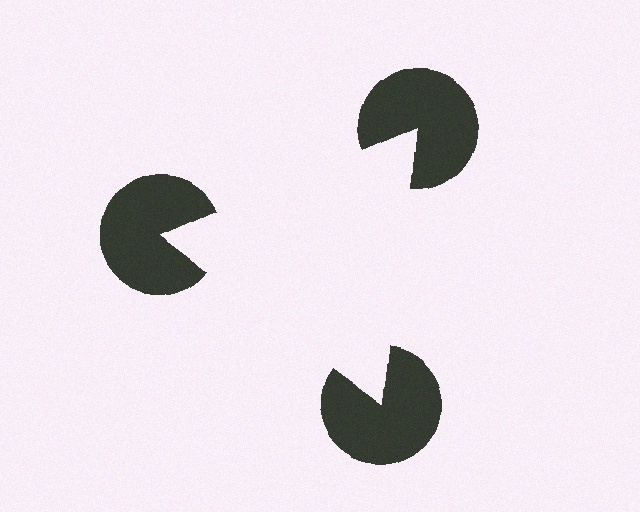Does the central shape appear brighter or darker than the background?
It typically appears slightly brighter than the background, even though no actual brightness change is drawn.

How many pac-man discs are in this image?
There are 3 — one at each vertex of the illusory triangle.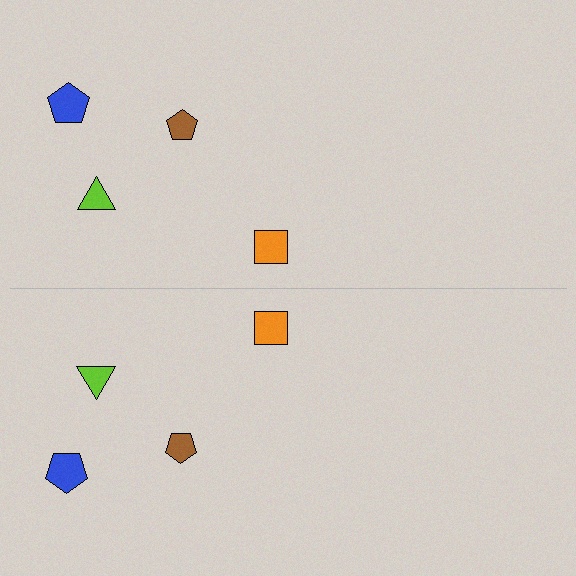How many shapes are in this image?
There are 8 shapes in this image.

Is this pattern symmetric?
Yes, this pattern has bilateral (reflection) symmetry.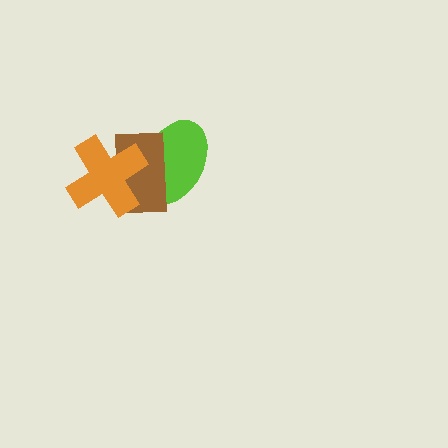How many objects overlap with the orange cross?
2 objects overlap with the orange cross.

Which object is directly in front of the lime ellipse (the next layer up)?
The brown rectangle is directly in front of the lime ellipse.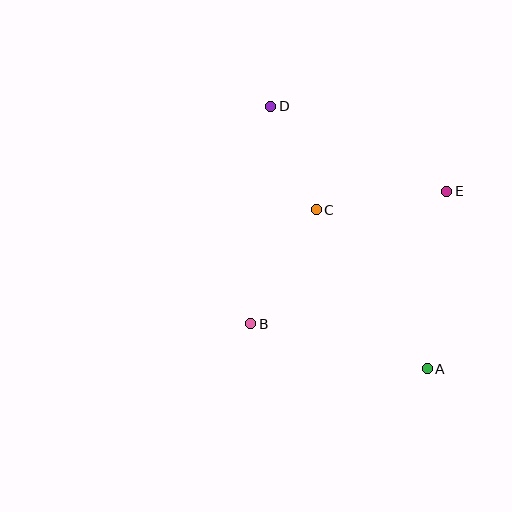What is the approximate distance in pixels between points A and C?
The distance between A and C is approximately 194 pixels.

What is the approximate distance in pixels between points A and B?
The distance between A and B is approximately 182 pixels.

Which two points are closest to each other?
Points C and D are closest to each other.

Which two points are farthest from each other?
Points A and D are farthest from each other.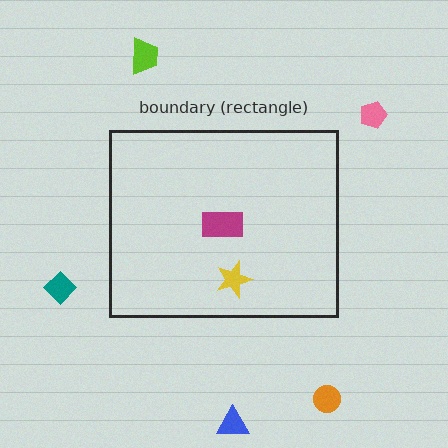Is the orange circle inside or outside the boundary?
Outside.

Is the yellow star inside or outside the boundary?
Inside.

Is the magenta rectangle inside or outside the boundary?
Inside.